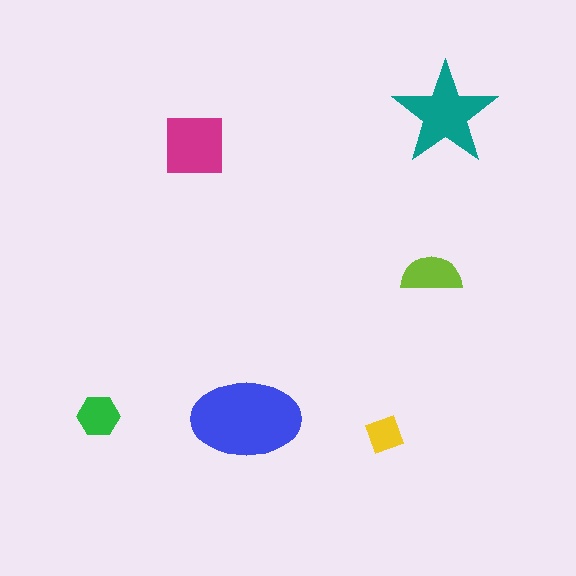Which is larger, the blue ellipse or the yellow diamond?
The blue ellipse.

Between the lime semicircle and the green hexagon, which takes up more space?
The lime semicircle.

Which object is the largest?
The blue ellipse.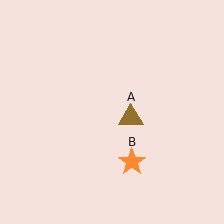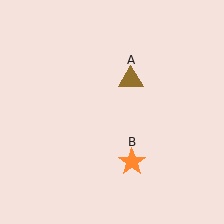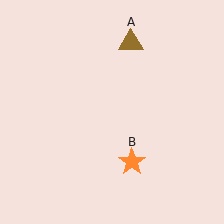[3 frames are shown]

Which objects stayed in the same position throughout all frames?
Orange star (object B) remained stationary.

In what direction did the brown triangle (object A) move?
The brown triangle (object A) moved up.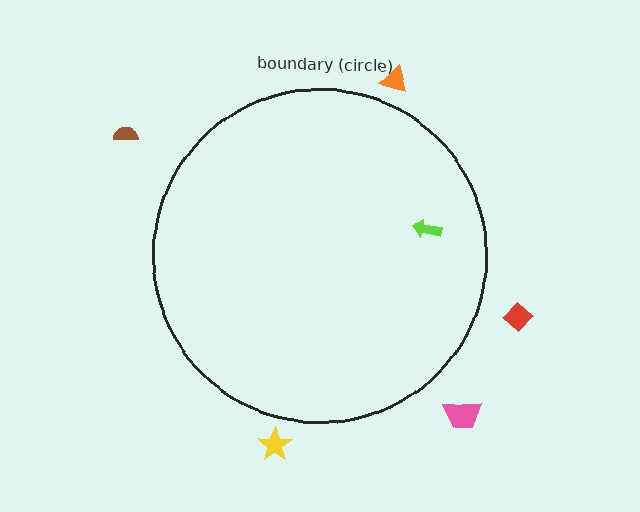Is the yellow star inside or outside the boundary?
Outside.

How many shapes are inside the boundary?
1 inside, 5 outside.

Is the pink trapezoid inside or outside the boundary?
Outside.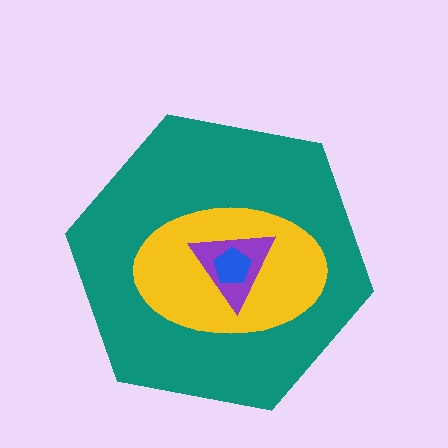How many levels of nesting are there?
4.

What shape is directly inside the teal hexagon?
The yellow ellipse.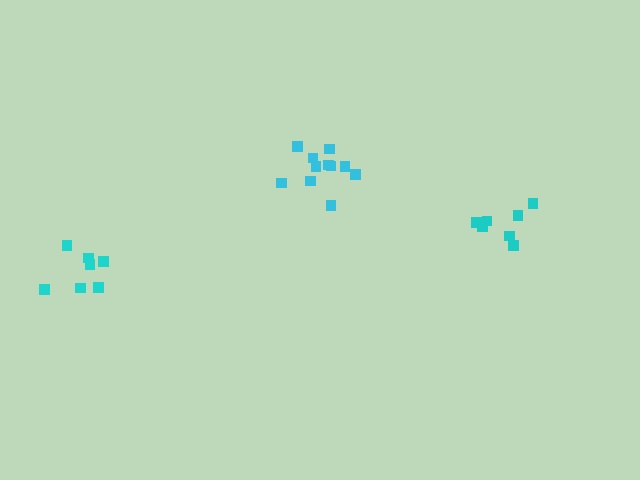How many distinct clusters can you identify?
There are 3 distinct clusters.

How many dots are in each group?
Group 1: 11 dots, Group 2: 7 dots, Group 3: 7 dots (25 total).